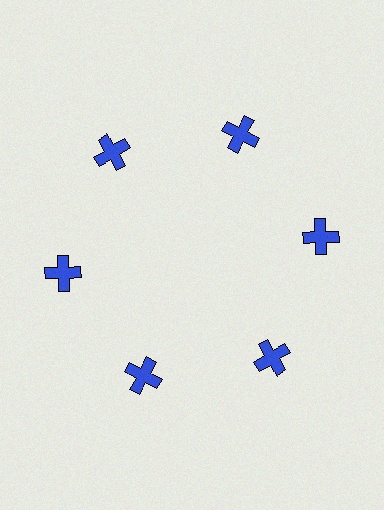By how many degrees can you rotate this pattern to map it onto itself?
The pattern maps onto itself every 60 degrees of rotation.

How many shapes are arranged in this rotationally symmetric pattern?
There are 6 shapes, arranged in 6 groups of 1.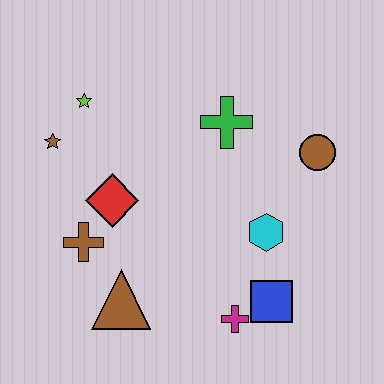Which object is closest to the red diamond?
The brown cross is closest to the red diamond.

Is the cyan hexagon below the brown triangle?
No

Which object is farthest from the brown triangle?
The brown circle is farthest from the brown triangle.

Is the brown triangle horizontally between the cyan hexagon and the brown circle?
No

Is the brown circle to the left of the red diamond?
No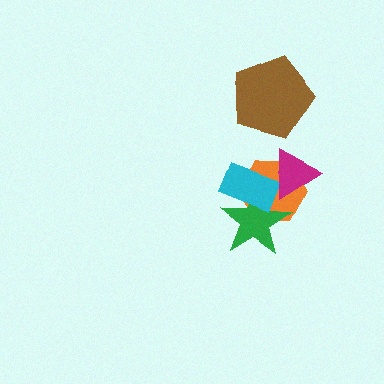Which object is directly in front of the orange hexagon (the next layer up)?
The green star is directly in front of the orange hexagon.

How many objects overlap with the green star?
2 objects overlap with the green star.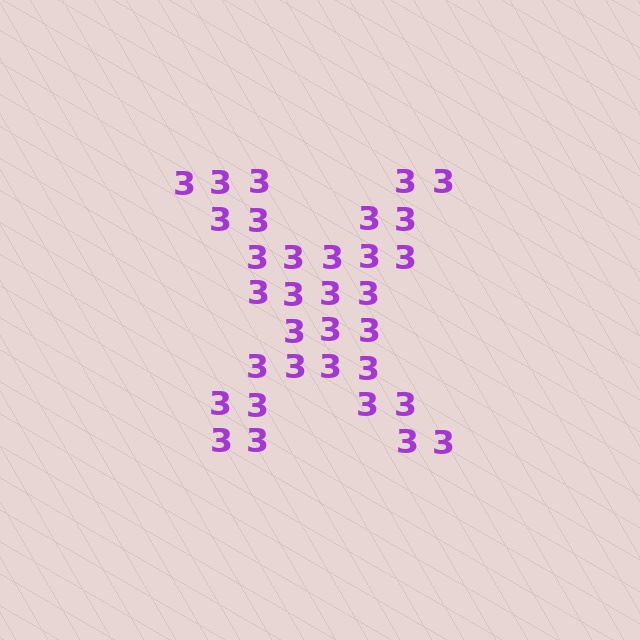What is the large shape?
The large shape is the letter X.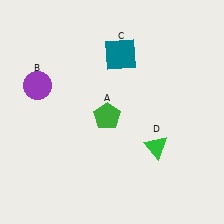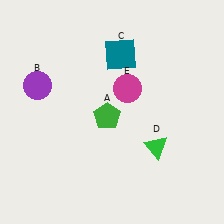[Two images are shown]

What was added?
A magenta circle (E) was added in Image 2.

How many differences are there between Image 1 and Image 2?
There is 1 difference between the two images.